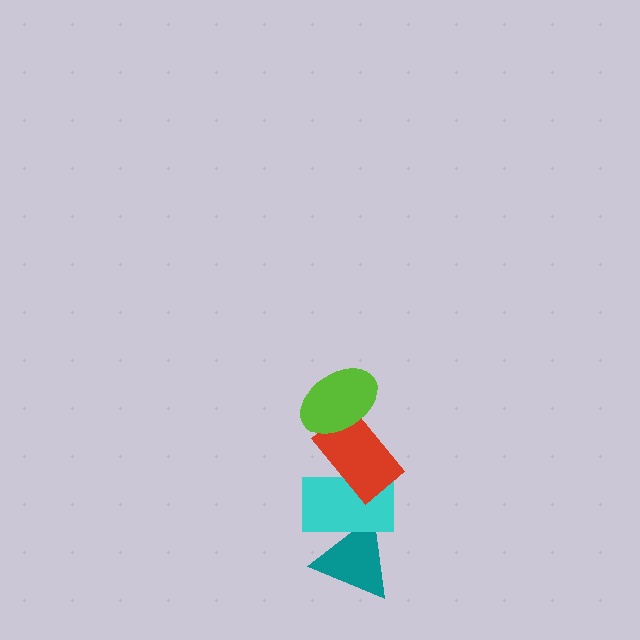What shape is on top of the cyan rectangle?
The red rectangle is on top of the cyan rectangle.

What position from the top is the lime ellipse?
The lime ellipse is 1st from the top.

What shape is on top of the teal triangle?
The cyan rectangle is on top of the teal triangle.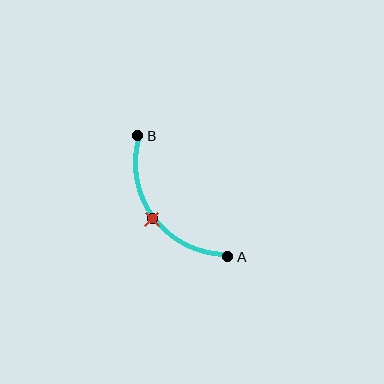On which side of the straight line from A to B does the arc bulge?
The arc bulges below and to the left of the straight line connecting A and B.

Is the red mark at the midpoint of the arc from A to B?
Yes. The red mark lies on the arc at equal arc-length from both A and B — it is the arc midpoint.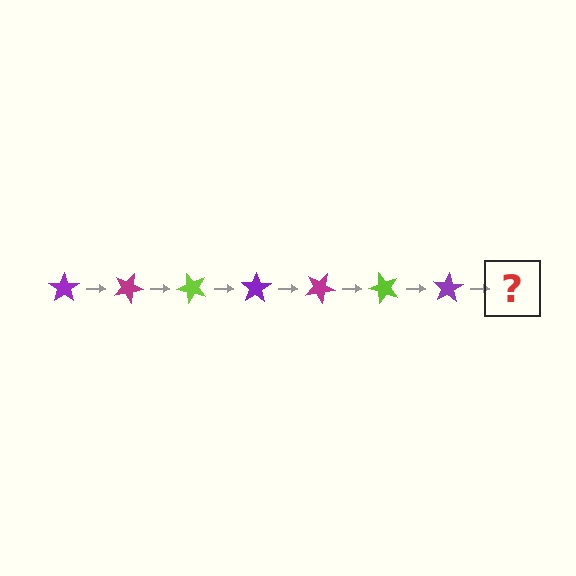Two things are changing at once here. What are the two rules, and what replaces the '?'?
The two rules are that it rotates 25 degrees each step and the color cycles through purple, magenta, and lime. The '?' should be a magenta star, rotated 175 degrees from the start.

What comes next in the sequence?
The next element should be a magenta star, rotated 175 degrees from the start.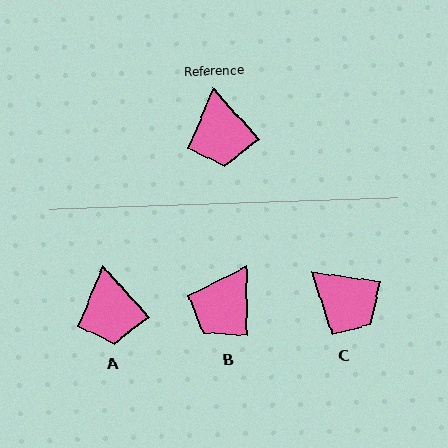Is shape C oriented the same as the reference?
No, it is off by about 40 degrees.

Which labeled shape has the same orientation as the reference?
A.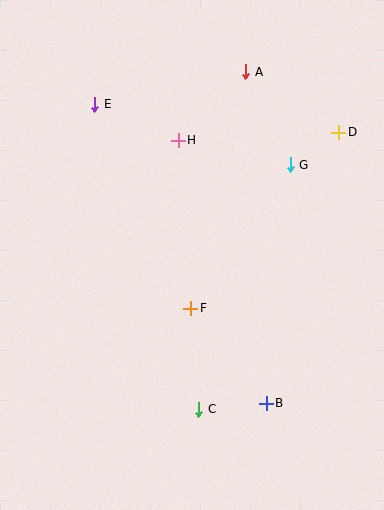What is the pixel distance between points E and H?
The distance between E and H is 91 pixels.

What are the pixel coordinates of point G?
Point G is at (290, 165).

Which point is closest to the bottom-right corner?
Point B is closest to the bottom-right corner.